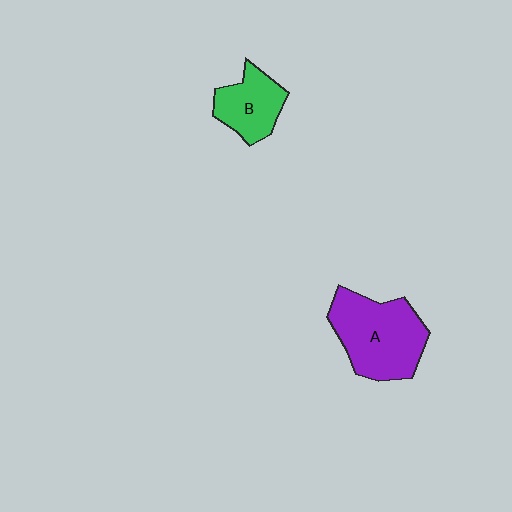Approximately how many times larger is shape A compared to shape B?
Approximately 1.8 times.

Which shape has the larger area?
Shape A (purple).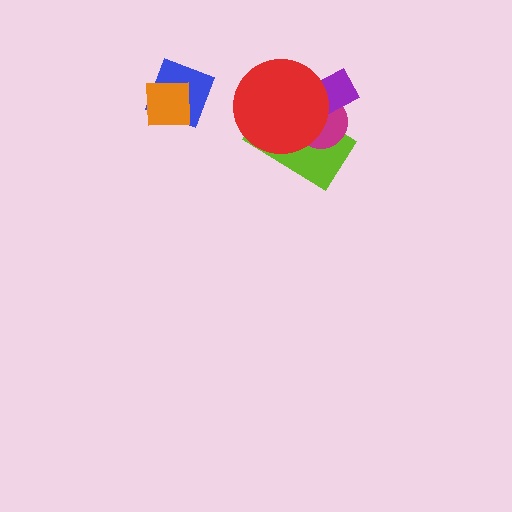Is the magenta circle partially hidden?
Yes, it is partially covered by another shape.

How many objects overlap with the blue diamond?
1 object overlaps with the blue diamond.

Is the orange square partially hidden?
No, no other shape covers it.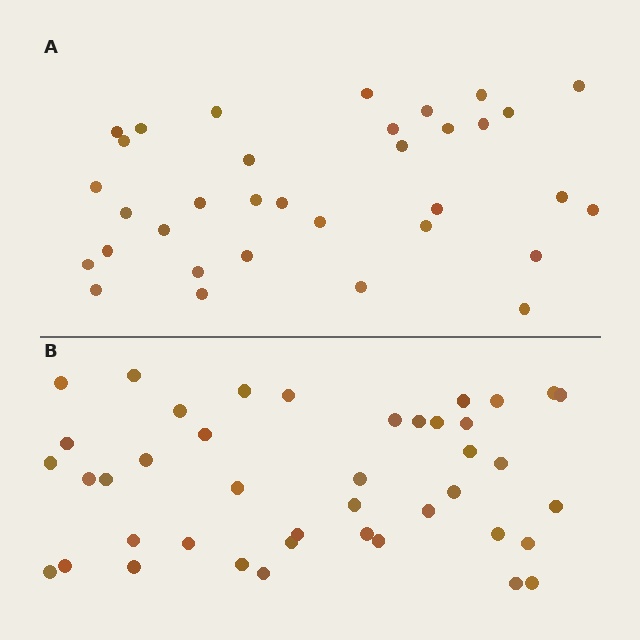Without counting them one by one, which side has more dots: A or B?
Region B (the bottom region) has more dots.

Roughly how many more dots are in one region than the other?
Region B has roughly 8 or so more dots than region A.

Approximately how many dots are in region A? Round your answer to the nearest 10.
About 30 dots. (The exact count is 34, which rounds to 30.)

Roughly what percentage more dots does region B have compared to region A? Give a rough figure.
About 25% more.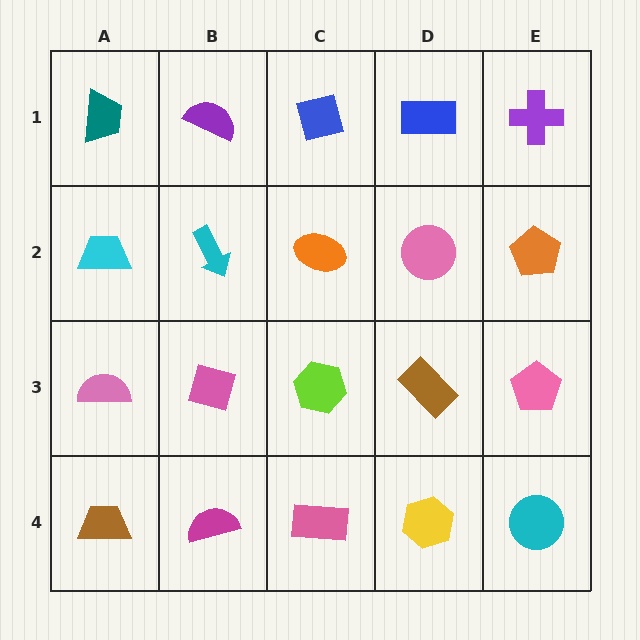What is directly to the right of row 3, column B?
A lime hexagon.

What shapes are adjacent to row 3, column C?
An orange ellipse (row 2, column C), a pink rectangle (row 4, column C), a pink diamond (row 3, column B), a brown rectangle (row 3, column D).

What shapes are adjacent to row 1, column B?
A cyan arrow (row 2, column B), a teal trapezoid (row 1, column A), a blue square (row 1, column C).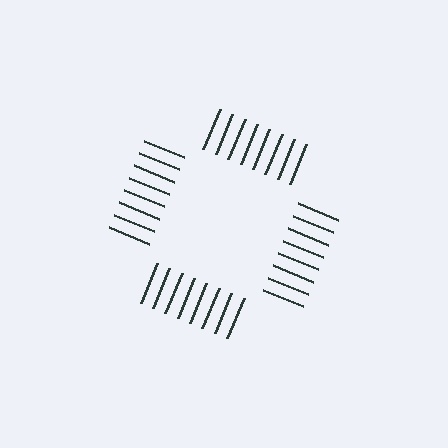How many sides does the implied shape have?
4 sides — the line-ends trace a square.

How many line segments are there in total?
32 — 8 along each of the 4 edges.